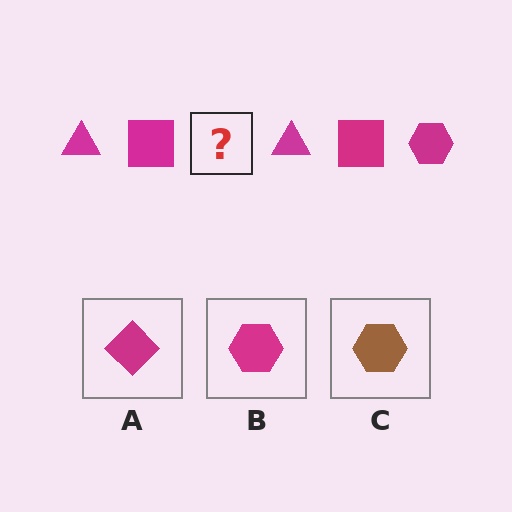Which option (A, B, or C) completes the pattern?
B.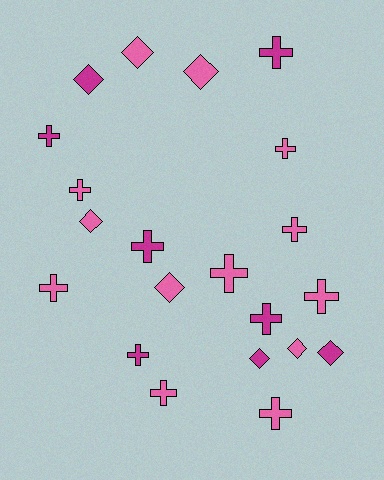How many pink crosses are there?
There are 8 pink crosses.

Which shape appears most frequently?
Cross, with 13 objects.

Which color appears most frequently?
Pink, with 13 objects.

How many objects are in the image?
There are 21 objects.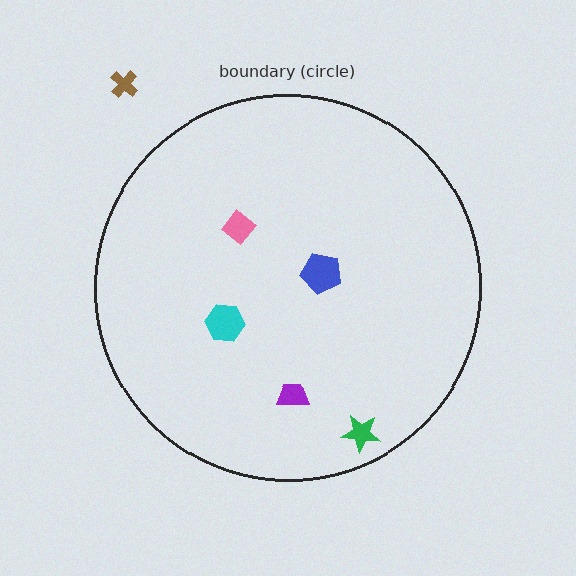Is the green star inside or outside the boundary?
Inside.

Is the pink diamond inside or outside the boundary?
Inside.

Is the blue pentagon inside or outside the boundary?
Inside.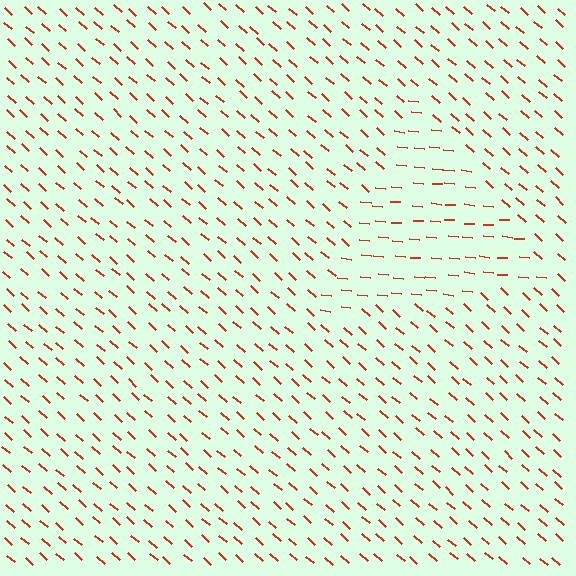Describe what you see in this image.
The image is filled with small red line segments. A triangle region in the image has lines oriented differently from the surrounding lines, creating a visible texture boundary.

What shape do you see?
I see a triangle.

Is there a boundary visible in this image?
Yes, there is a texture boundary formed by a change in line orientation.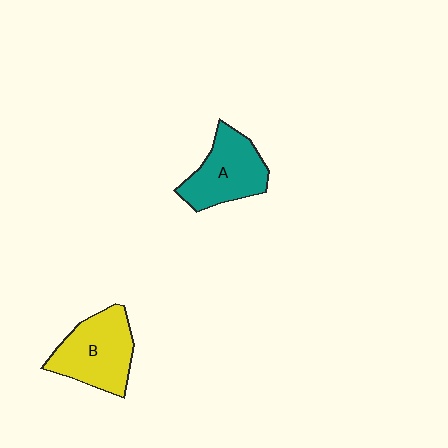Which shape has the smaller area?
Shape A (teal).